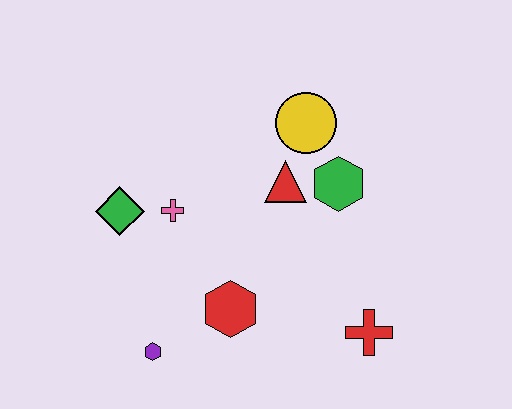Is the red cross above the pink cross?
No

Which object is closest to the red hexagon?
The purple hexagon is closest to the red hexagon.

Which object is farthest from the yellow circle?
The purple hexagon is farthest from the yellow circle.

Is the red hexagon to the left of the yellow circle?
Yes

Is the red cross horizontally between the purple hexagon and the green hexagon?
No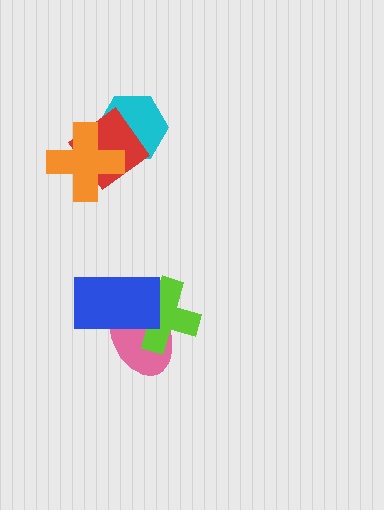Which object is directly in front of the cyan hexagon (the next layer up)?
The red diamond is directly in front of the cyan hexagon.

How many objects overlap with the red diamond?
2 objects overlap with the red diamond.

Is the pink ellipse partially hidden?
Yes, it is partially covered by another shape.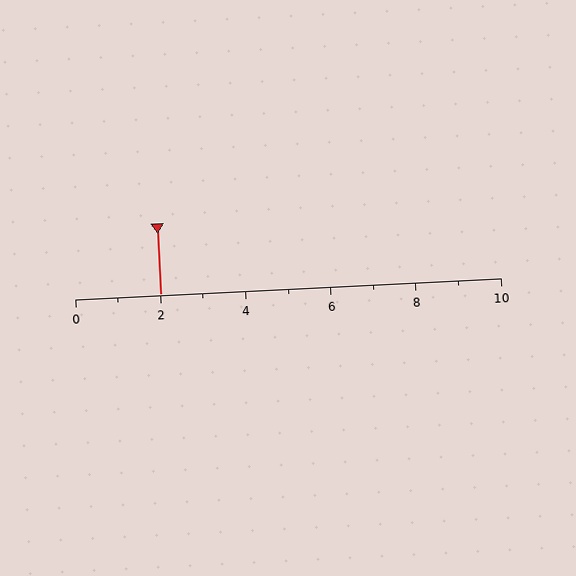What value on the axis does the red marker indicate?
The marker indicates approximately 2.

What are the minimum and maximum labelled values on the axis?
The axis runs from 0 to 10.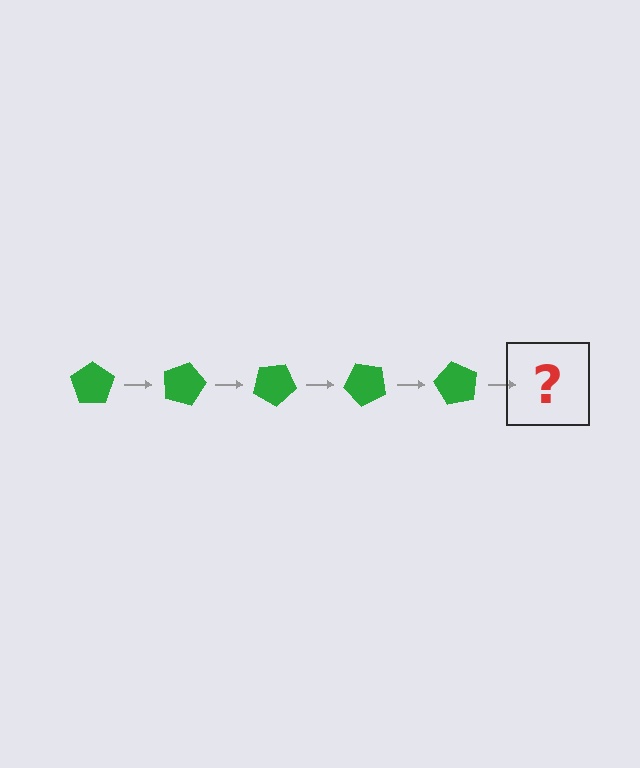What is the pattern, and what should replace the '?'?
The pattern is that the pentagon rotates 15 degrees each step. The '?' should be a green pentagon rotated 75 degrees.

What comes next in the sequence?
The next element should be a green pentagon rotated 75 degrees.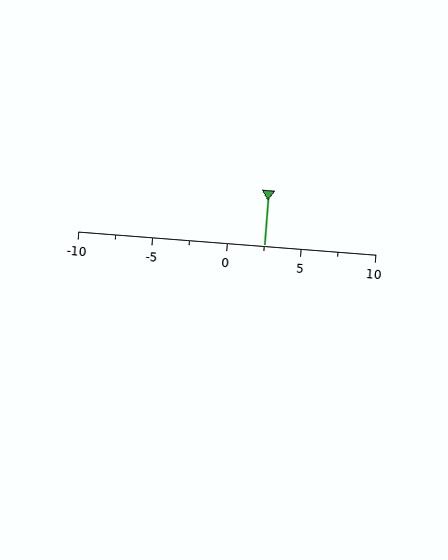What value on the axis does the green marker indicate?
The marker indicates approximately 2.5.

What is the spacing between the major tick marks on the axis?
The major ticks are spaced 5 apart.